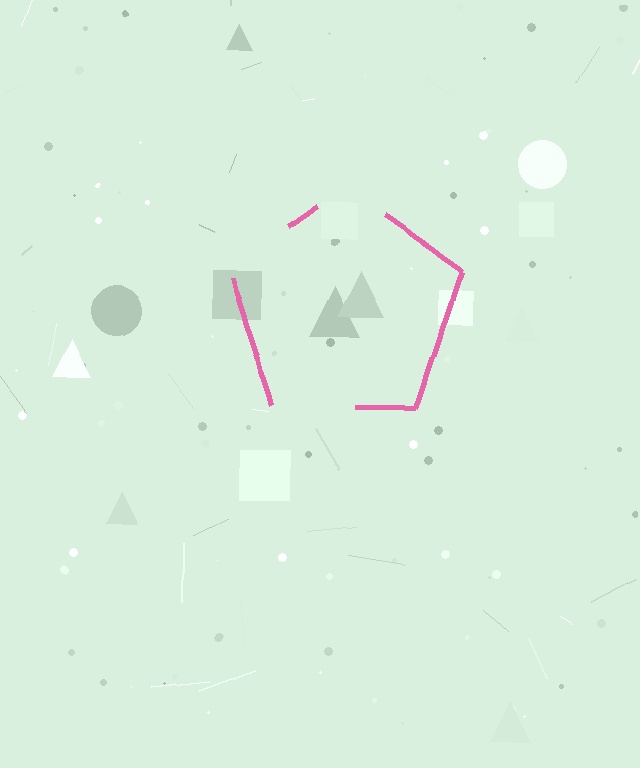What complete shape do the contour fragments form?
The contour fragments form a pentagon.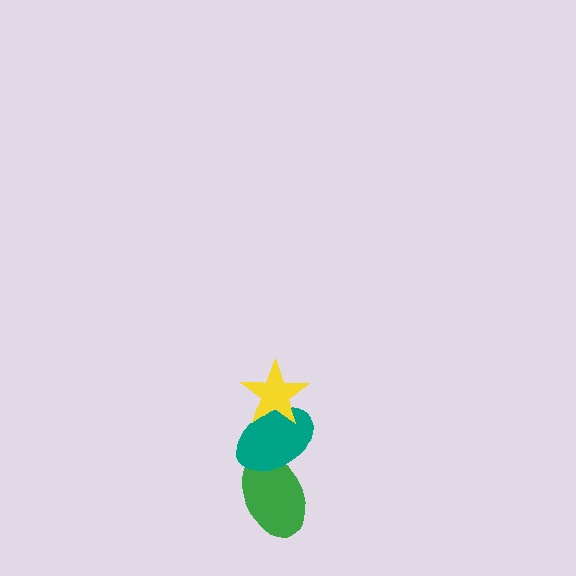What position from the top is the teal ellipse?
The teal ellipse is 2nd from the top.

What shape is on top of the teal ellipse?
The yellow star is on top of the teal ellipse.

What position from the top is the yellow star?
The yellow star is 1st from the top.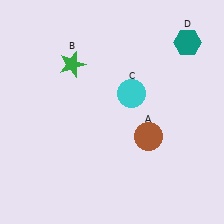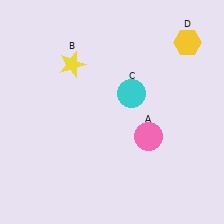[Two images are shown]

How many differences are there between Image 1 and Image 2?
There are 3 differences between the two images.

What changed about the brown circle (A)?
In Image 1, A is brown. In Image 2, it changed to pink.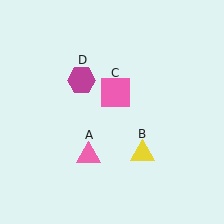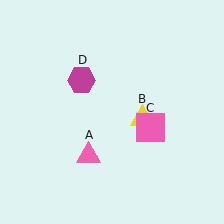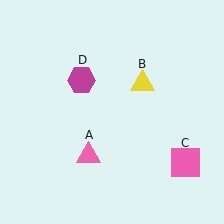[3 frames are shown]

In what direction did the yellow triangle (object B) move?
The yellow triangle (object B) moved up.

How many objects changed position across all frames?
2 objects changed position: yellow triangle (object B), pink square (object C).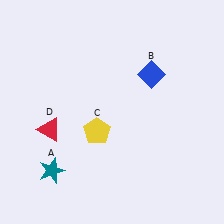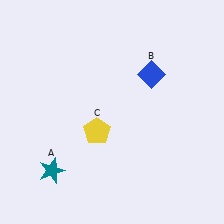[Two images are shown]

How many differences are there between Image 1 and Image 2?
There is 1 difference between the two images.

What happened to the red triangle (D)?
The red triangle (D) was removed in Image 2. It was in the bottom-left area of Image 1.